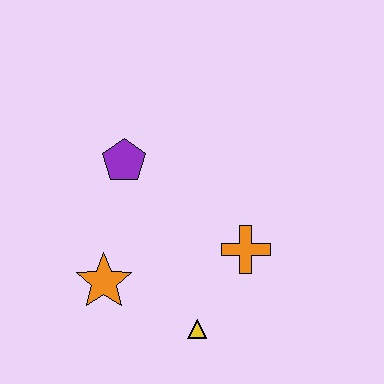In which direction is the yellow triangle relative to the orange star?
The yellow triangle is to the right of the orange star.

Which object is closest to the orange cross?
The yellow triangle is closest to the orange cross.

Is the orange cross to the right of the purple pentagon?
Yes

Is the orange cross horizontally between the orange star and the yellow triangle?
No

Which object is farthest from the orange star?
The orange cross is farthest from the orange star.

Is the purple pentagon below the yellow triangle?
No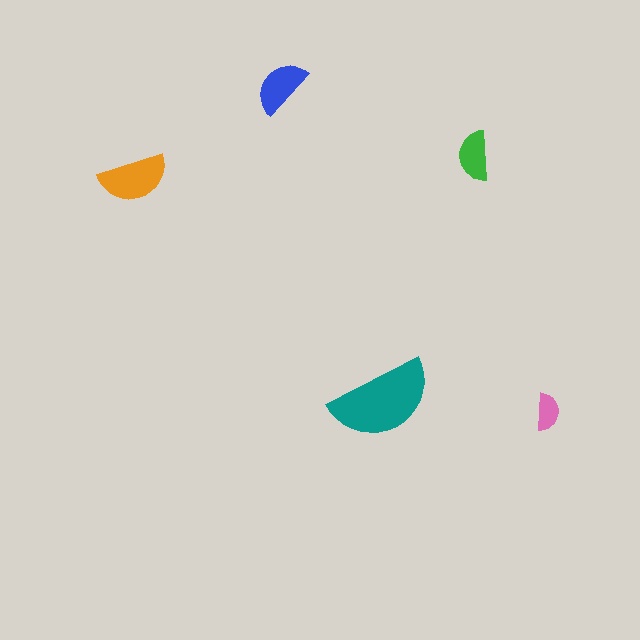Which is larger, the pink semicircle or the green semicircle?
The green one.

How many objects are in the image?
There are 5 objects in the image.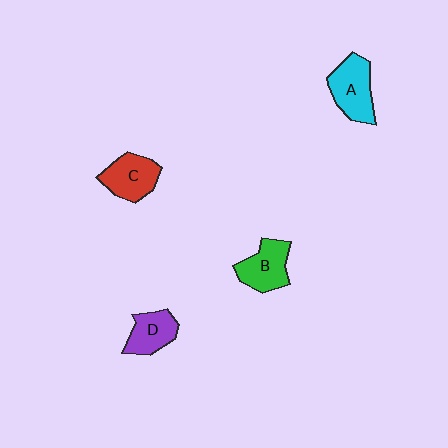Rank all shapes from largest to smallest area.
From largest to smallest: A (cyan), B (green), C (red), D (purple).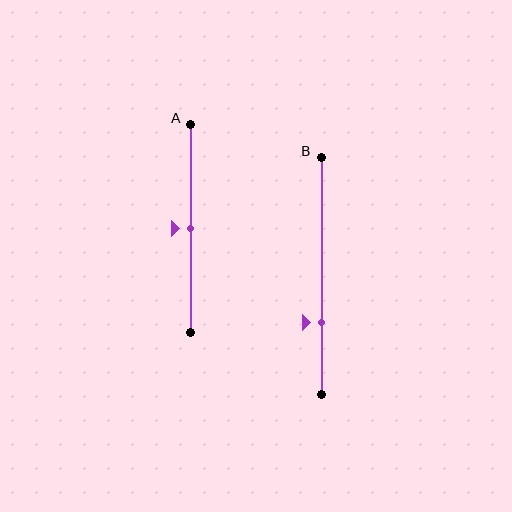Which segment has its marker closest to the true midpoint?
Segment A has its marker closest to the true midpoint.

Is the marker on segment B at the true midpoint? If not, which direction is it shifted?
No, the marker on segment B is shifted downward by about 19% of the segment length.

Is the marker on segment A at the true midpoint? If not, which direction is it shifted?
Yes, the marker on segment A is at the true midpoint.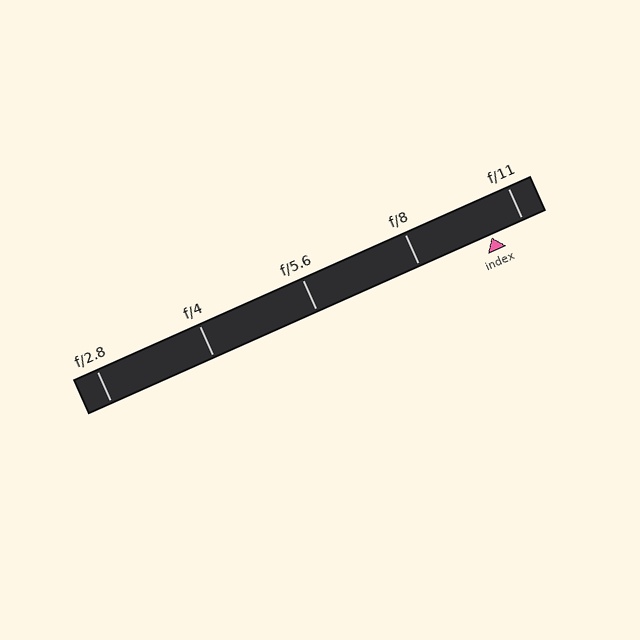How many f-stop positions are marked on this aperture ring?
There are 5 f-stop positions marked.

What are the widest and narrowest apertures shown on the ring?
The widest aperture shown is f/2.8 and the narrowest is f/11.